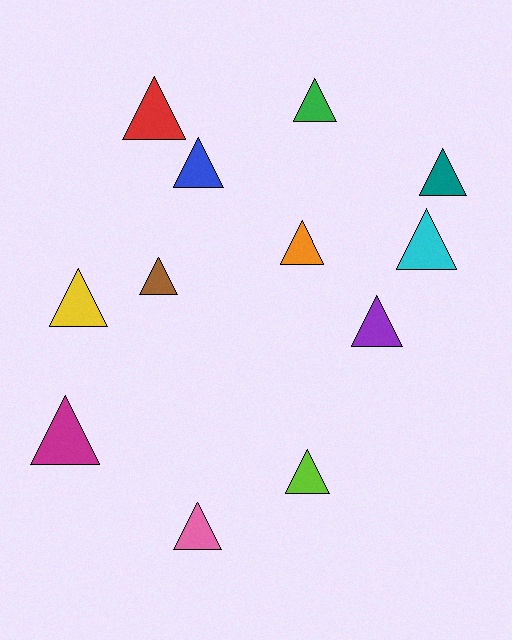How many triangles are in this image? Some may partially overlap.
There are 12 triangles.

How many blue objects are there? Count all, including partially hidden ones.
There is 1 blue object.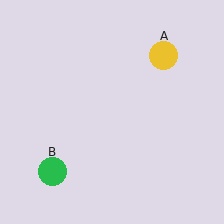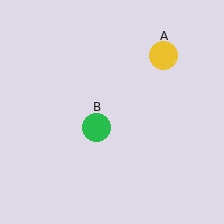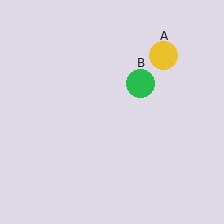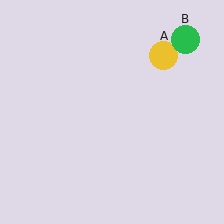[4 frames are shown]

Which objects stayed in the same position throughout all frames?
Yellow circle (object A) remained stationary.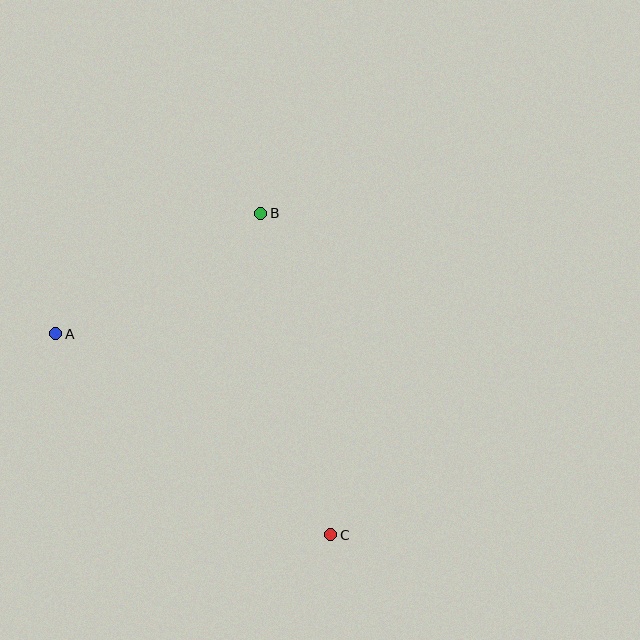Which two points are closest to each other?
Points A and B are closest to each other.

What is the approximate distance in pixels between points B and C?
The distance between B and C is approximately 329 pixels.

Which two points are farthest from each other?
Points A and C are farthest from each other.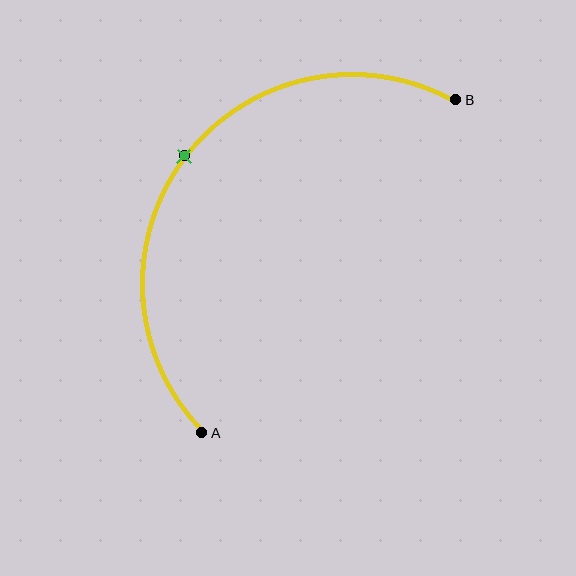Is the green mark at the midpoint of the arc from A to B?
Yes. The green mark lies on the arc at equal arc-length from both A and B — it is the arc midpoint.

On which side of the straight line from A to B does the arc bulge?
The arc bulges above and to the left of the straight line connecting A and B.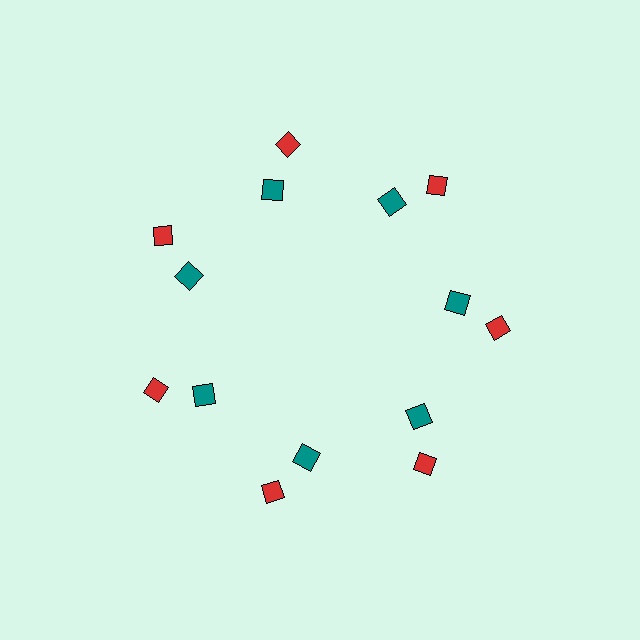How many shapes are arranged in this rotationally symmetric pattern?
There are 14 shapes, arranged in 7 groups of 2.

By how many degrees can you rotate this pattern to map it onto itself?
The pattern maps onto itself every 51 degrees of rotation.